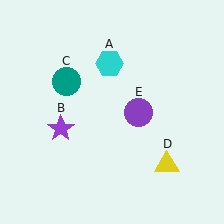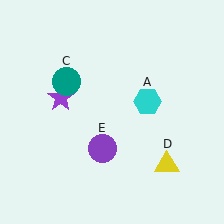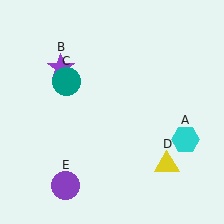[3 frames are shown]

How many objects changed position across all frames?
3 objects changed position: cyan hexagon (object A), purple star (object B), purple circle (object E).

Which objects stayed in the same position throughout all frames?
Teal circle (object C) and yellow triangle (object D) remained stationary.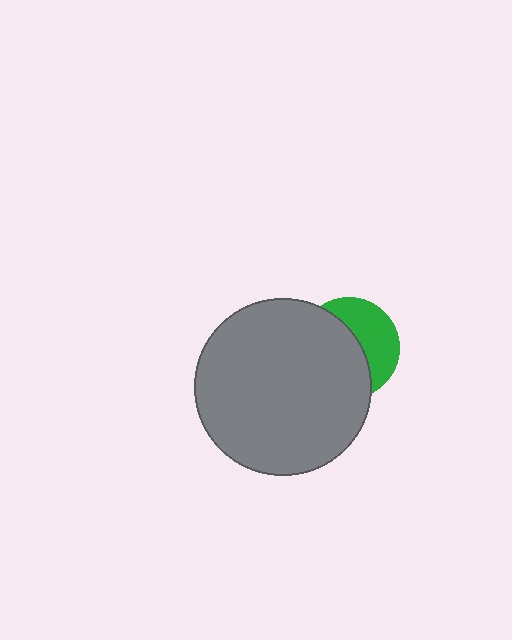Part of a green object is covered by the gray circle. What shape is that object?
It is a circle.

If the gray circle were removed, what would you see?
You would see the complete green circle.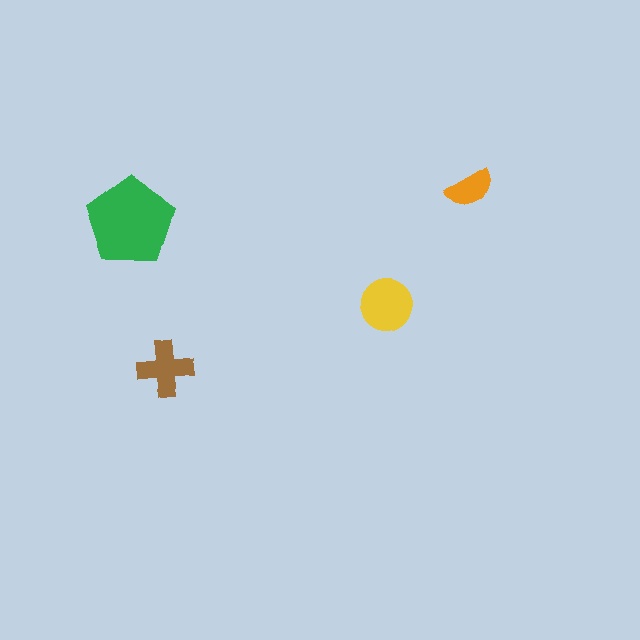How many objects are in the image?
There are 4 objects in the image.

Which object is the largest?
The green pentagon.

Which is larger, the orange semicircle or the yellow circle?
The yellow circle.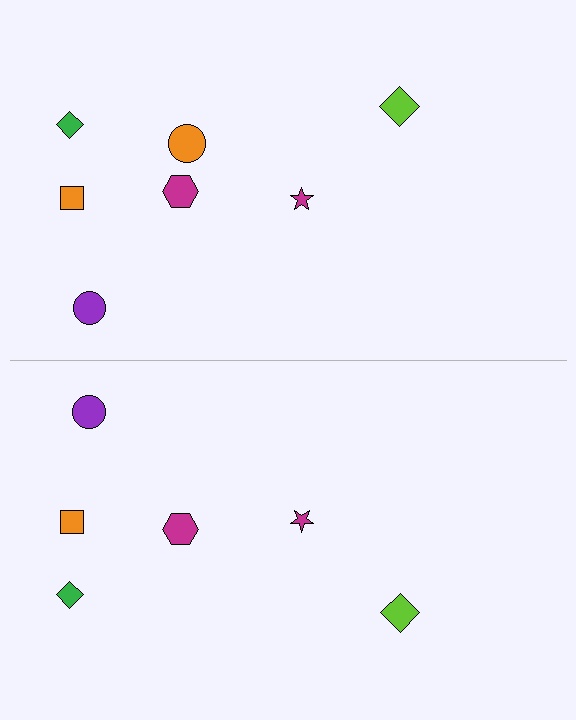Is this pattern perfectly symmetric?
No, the pattern is not perfectly symmetric. A orange circle is missing from the bottom side.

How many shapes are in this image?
There are 13 shapes in this image.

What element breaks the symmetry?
A orange circle is missing from the bottom side.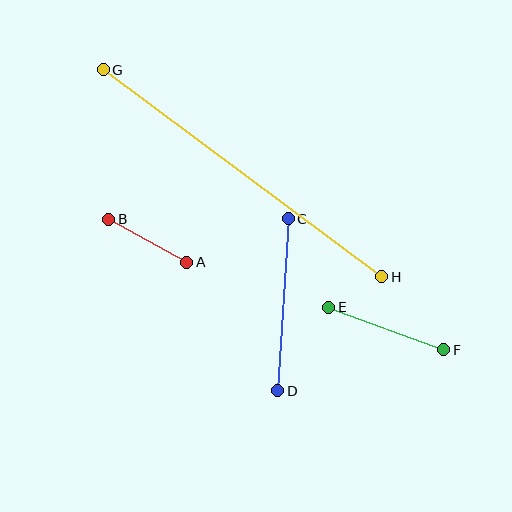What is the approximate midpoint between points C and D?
The midpoint is at approximately (283, 305) pixels.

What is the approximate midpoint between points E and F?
The midpoint is at approximately (386, 329) pixels.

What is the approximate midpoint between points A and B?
The midpoint is at approximately (148, 241) pixels.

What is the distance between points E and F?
The distance is approximately 123 pixels.